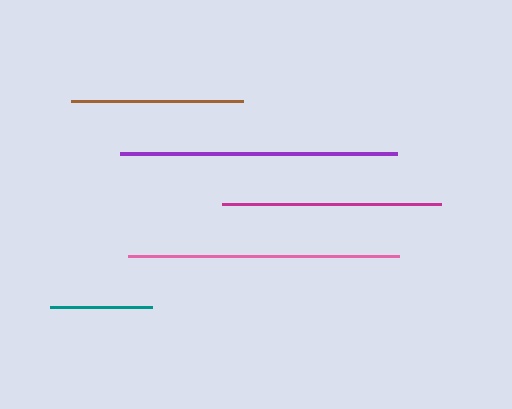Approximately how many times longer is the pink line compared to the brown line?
The pink line is approximately 1.6 times the length of the brown line.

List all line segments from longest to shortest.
From longest to shortest: purple, pink, magenta, brown, teal.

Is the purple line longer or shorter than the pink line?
The purple line is longer than the pink line.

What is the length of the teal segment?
The teal segment is approximately 103 pixels long.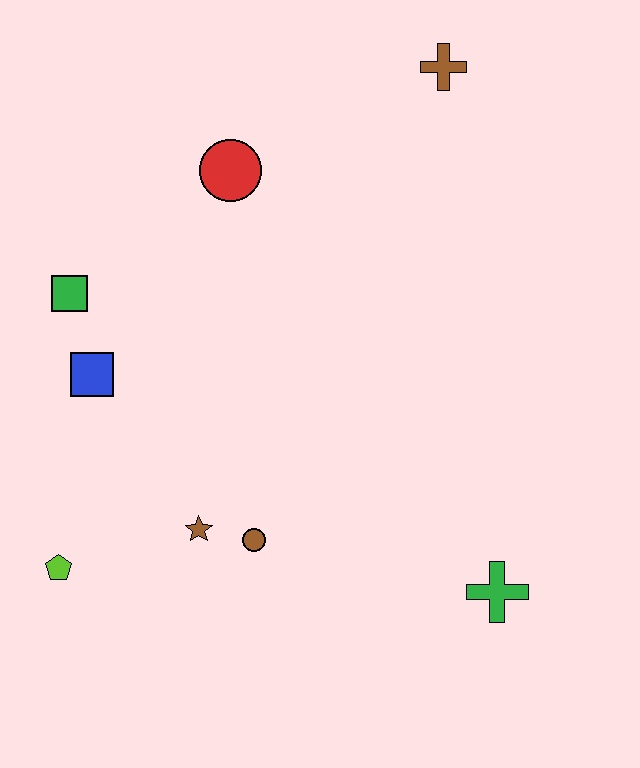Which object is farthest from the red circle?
The green cross is farthest from the red circle.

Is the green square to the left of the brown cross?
Yes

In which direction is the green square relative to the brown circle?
The green square is above the brown circle.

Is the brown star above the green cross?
Yes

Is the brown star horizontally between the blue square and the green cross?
Yes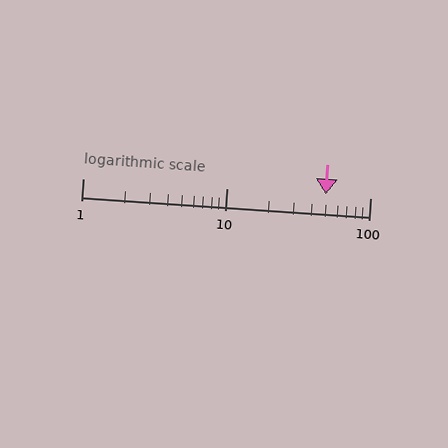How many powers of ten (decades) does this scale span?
The scale spans 2 decades, from 1 to 100.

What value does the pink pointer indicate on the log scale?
The pointer indicates approximately 49.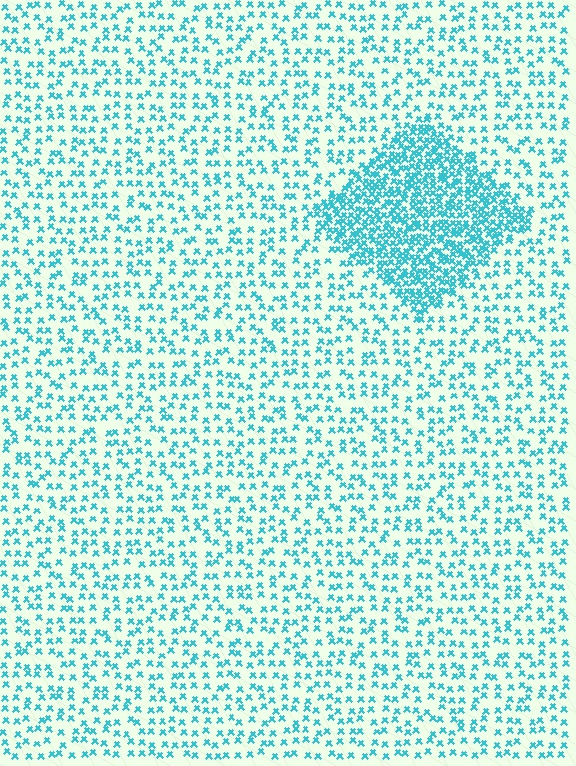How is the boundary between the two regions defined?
The boundary is defined by a change in element density (approximately 2.7x ratio). All elements are the same color, size, and shape.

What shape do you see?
I see a diamond.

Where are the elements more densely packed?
The elements are more densely packed inside the diamond boundary.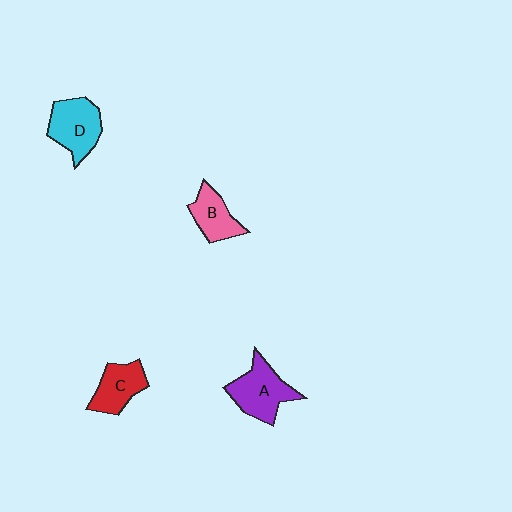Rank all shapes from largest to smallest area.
From largest to smallest: A (purple), D (cyan), C (red), B (pink).